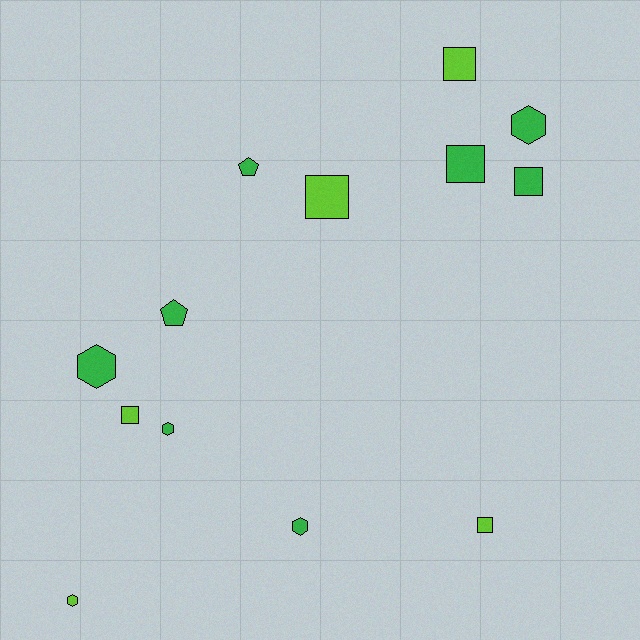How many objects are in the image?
There are 13 objects.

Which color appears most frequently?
Green, with 8 objects.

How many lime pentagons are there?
There are no lime pentagons.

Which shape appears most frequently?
Square, with 6 objects.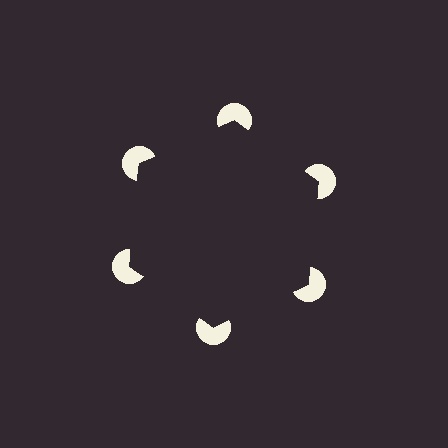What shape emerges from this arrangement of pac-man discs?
An illusory hexagon — its edges are inferred from the aligned wedge cuts in the pac-man discs, not physically drawn.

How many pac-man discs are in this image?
There are 6 — one at each vertex of the illusory hexagon.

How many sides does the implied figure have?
6 sides.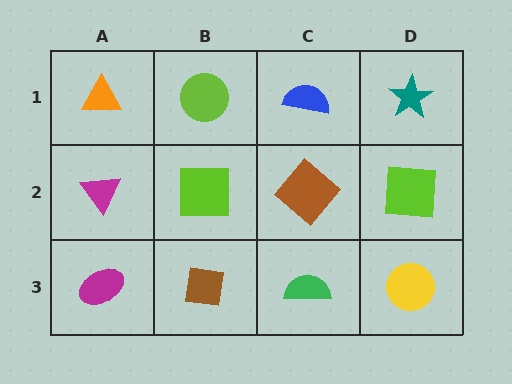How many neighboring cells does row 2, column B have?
4.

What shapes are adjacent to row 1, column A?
A magenta triangle (row 2, column A), a lime circle (row 1, column B).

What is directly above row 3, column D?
A lime square.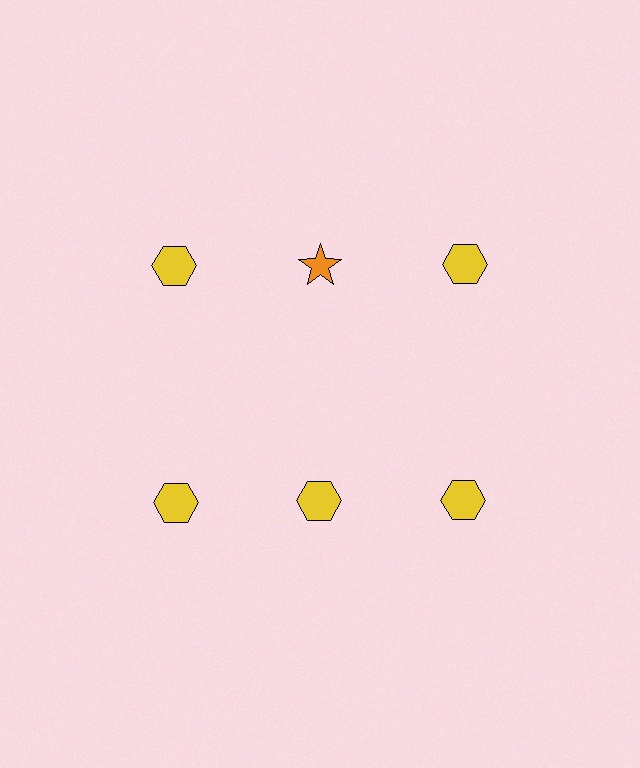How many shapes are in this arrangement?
There are 6 shapes arranged in a grid pattern.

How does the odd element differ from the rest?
It differs in both color (orange instead of yellow) and shape (star instead of hexagon).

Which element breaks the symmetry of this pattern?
The orange star in the top row, second from left column breaks the symmetry. All other shapes are yellow hexagons.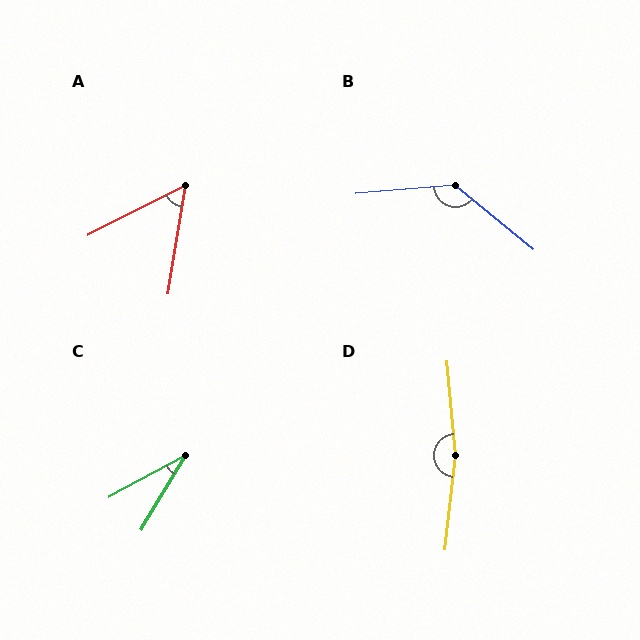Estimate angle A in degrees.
Approximately 54 degrees.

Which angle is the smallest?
C, at approximately 31 degrees.